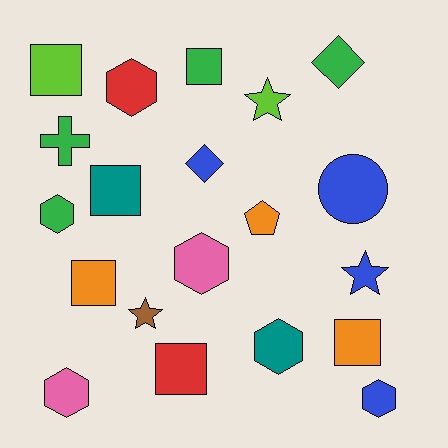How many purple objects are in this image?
There are no purple objects.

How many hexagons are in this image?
There are 6 hexagons.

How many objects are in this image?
There are 20 objects.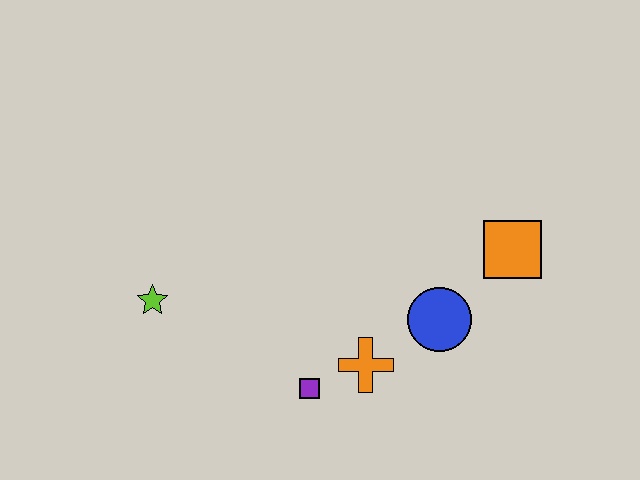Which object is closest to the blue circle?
The orange cross is closest to the blue circle.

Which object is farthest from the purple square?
The orange square is farthest from the purple square.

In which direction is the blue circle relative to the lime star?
The blue circle is to the right of the lime star.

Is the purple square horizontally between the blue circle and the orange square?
No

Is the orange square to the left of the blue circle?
No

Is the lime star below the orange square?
Yes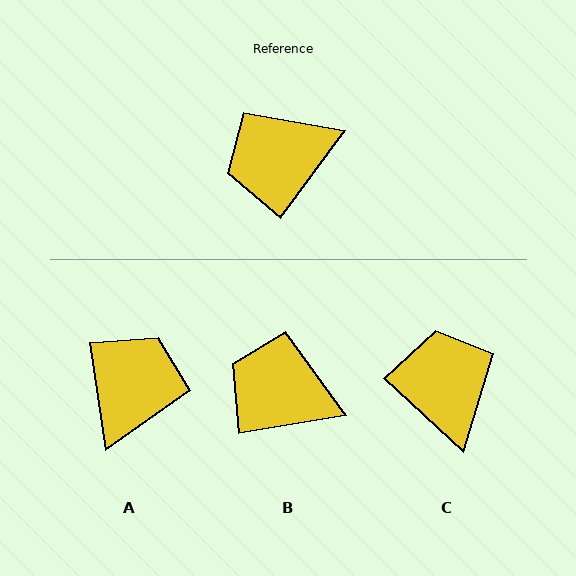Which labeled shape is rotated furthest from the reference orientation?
A, about 135 degrees away.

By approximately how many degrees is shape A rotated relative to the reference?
Approximately 135 degrees clockwise.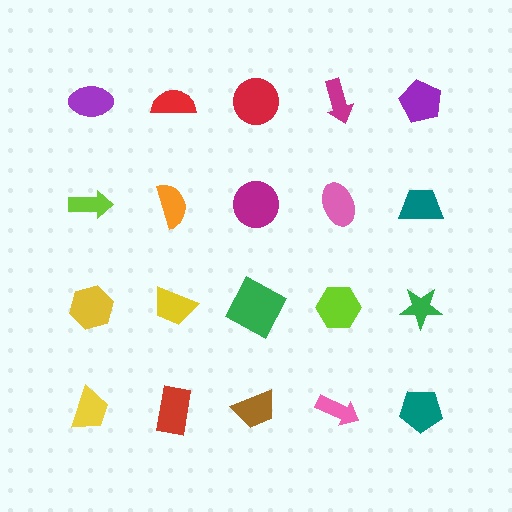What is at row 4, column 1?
A yellow trapezoid.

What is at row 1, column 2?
A red semicircle.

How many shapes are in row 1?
5 shapes.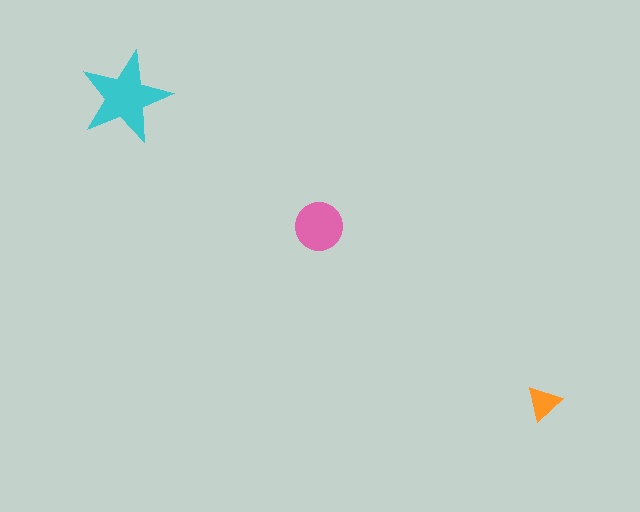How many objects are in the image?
There are 3 objects in the image.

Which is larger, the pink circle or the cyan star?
The cyan star.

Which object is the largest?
The cyan star.